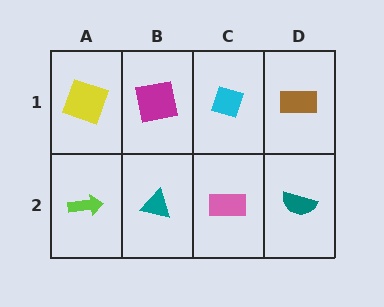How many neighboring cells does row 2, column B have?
3.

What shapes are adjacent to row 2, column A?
A yellow square (row 1, column A), a teal triangle (row 2, column B).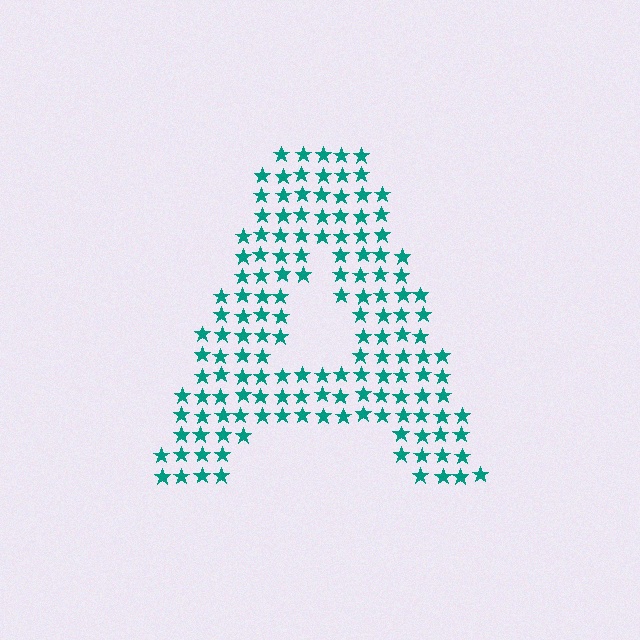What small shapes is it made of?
It is made of small stars.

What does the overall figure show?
The overall figure shows the letter A.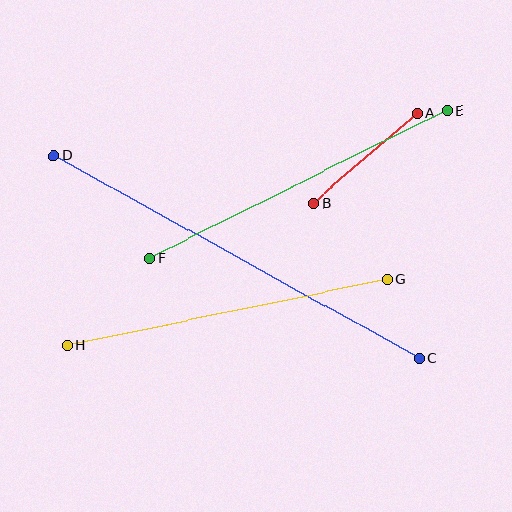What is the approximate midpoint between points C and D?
The midpoint is at approximately (237, 257) pixels.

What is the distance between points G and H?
The distance is approximately 328 pixels.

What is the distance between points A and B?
The distance is approximately 138 pixels.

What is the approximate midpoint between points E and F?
The midpoint is at approximately (299, 184) pixels.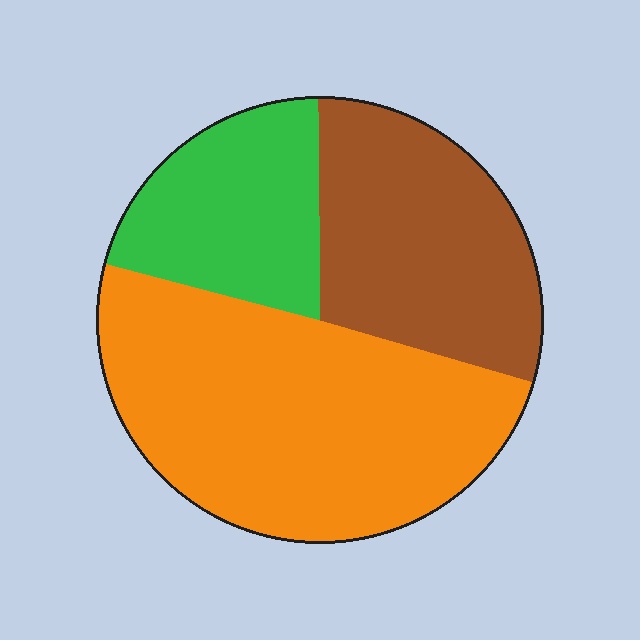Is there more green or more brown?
Brown.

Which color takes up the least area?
Green, at roughly 20%.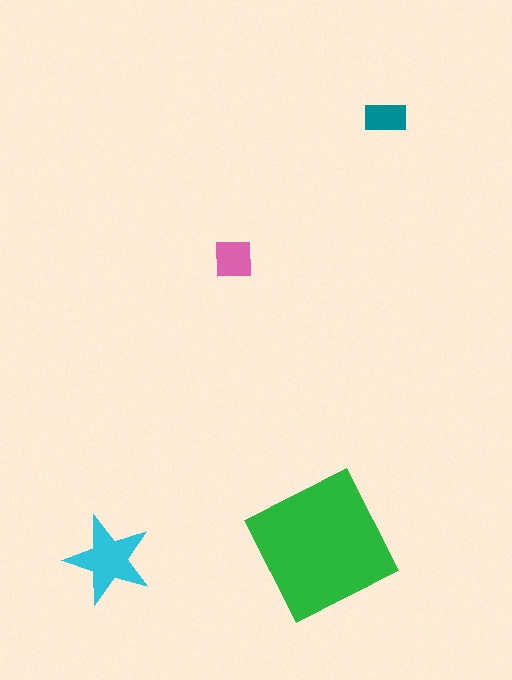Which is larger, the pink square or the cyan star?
The cyan star.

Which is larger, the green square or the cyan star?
The green square.